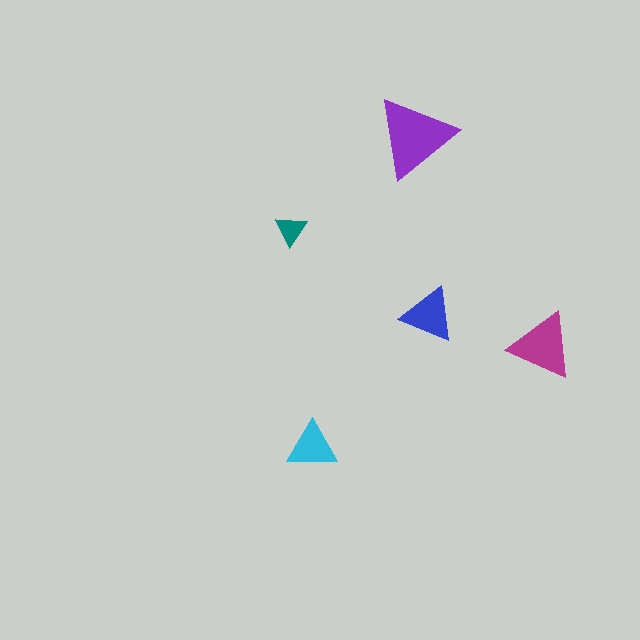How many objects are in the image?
There are 5 objects in the image.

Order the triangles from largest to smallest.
the purple one, the magenta one, the blue one, the cyan one, the teal one.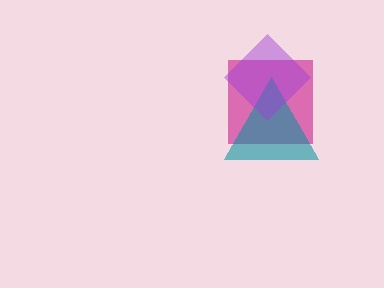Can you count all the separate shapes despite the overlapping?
Yes, there are 3 separate shapes.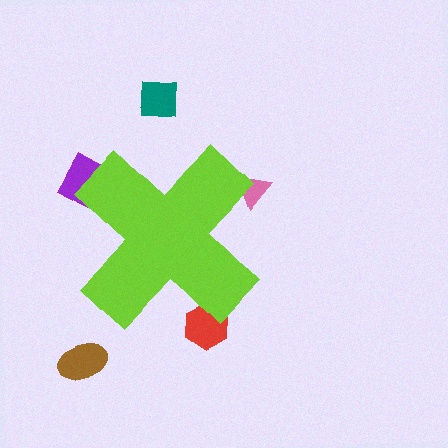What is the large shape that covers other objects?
A lime cross.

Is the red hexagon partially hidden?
Yes, the red hexagon is partially hidden behind the lime cross.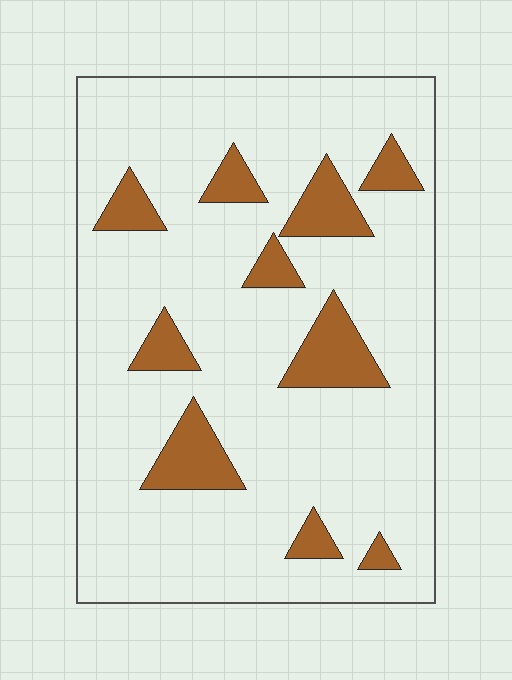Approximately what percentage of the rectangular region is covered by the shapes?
Approximately 15%.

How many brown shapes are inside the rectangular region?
10.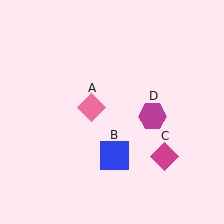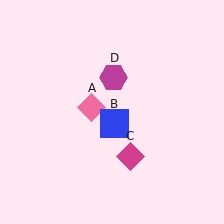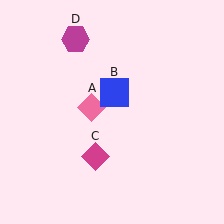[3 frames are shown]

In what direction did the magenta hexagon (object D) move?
The magenta hexagon (object D) moved up and to the left.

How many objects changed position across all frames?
3 objects changed position: blue square (object B), magenta diamond (object C), magenta hexagon (object D).